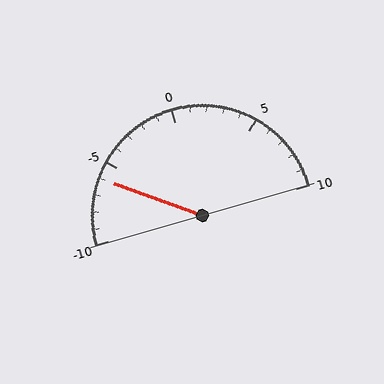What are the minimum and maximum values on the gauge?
The gauge ranges from -10 to 10.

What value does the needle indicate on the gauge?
The needle indicates approximately -6.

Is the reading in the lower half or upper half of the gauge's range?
The reading is in the lower half of the range (-10 to 10).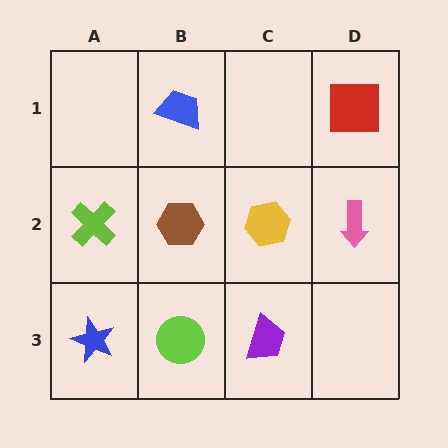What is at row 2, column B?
A brown hexagon.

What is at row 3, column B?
A lime circle.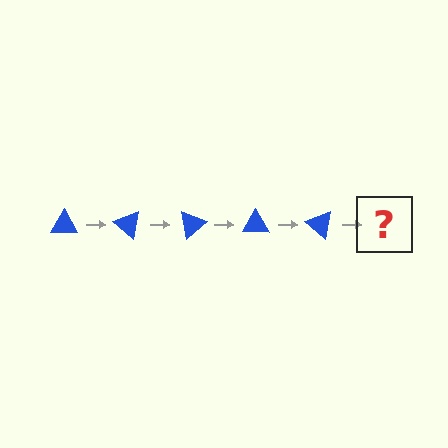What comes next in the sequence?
The next element should be a blue triangle rotated 200 degrees.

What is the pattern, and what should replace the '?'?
The pattern is that the triangle rotates 40 degrees each step. The '?' should be a blue triangle rotated 200 degrees.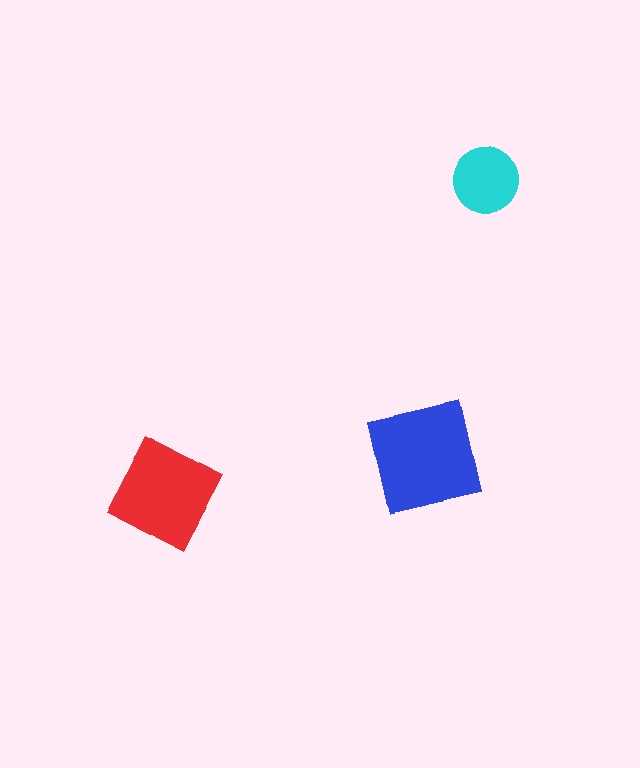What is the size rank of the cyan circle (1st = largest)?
3rd.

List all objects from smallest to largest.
The cyan circle, the red diamond, the blue square.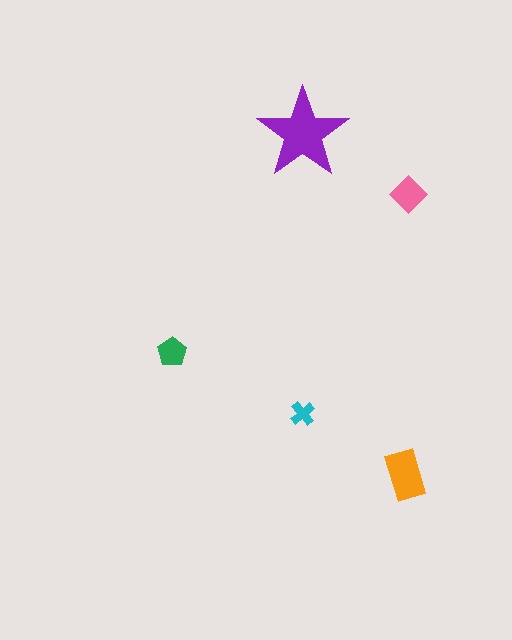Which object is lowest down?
The orange rectangle is bottommost.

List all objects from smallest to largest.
The cyan cross, the green pentagon, the pink diamond, the orange rectangle, the purple star.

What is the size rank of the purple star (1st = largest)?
1st.